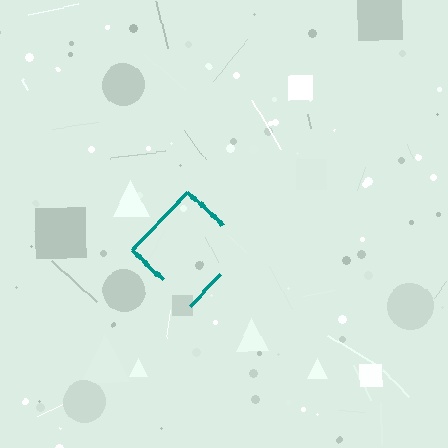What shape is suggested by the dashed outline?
The dashed outline suggests a diamond.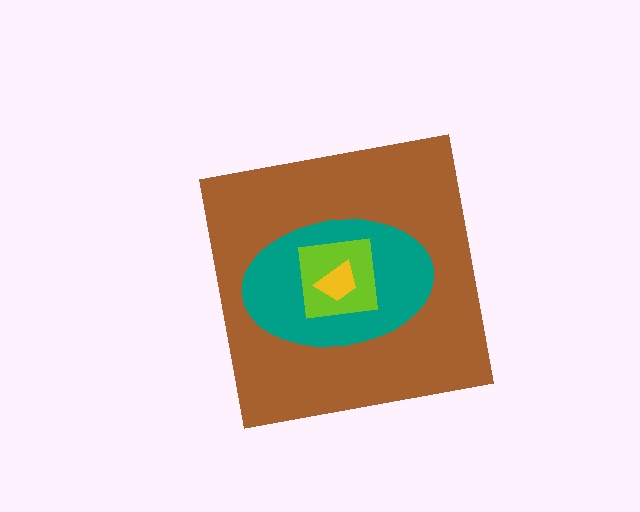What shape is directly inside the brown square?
The teal ellipse.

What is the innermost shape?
The yellow trapezoid.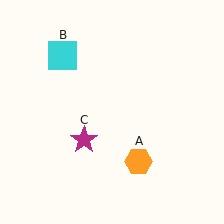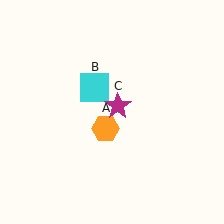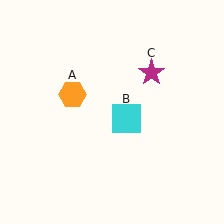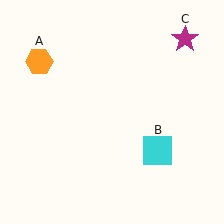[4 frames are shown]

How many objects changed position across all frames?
3 objects changed position: orange hexagon (object A), cyan square (object B), magenta star (object C).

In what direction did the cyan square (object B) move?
The cyan square (object B) moved down and to the right.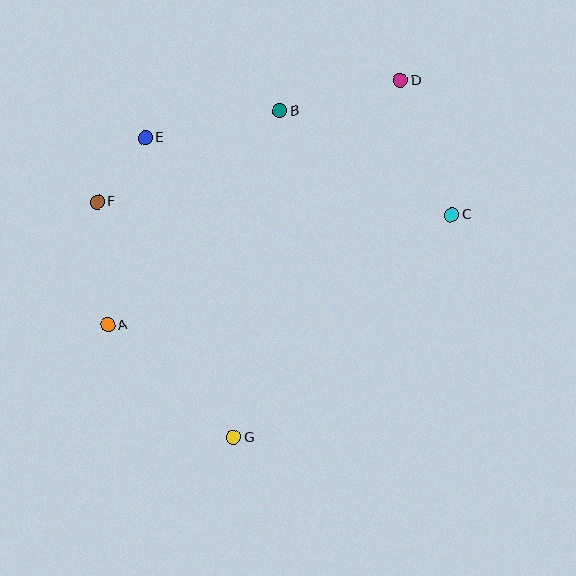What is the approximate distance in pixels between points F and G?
The distance between F and G is approximately 272 pixels.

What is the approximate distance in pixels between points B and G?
The distance between B and G is approximately 330 pixels.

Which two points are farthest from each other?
Points D and G are farthest from each other.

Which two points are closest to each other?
Points E and F are closest to each other.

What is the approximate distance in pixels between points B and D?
The distance between B and D is approximately 125 pixels.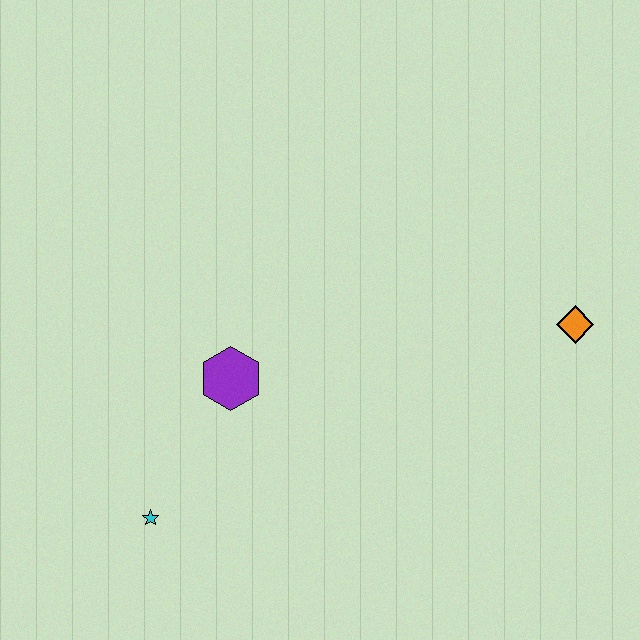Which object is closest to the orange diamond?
The purple hexagon is closest to the orange diamond.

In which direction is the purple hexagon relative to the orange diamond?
The purple hexagon is to the left of the orange diamond.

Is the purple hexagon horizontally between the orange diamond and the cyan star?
Yes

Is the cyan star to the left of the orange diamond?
Yes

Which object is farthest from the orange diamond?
The cyan star is farthest from the orange diamond.